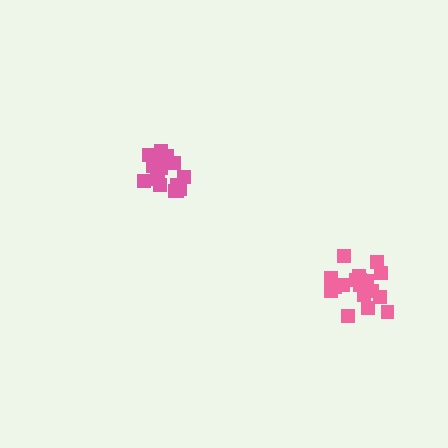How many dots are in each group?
Group 1: 18 dots, Group 2: 19 dots (37 total).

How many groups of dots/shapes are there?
There are 2 groups.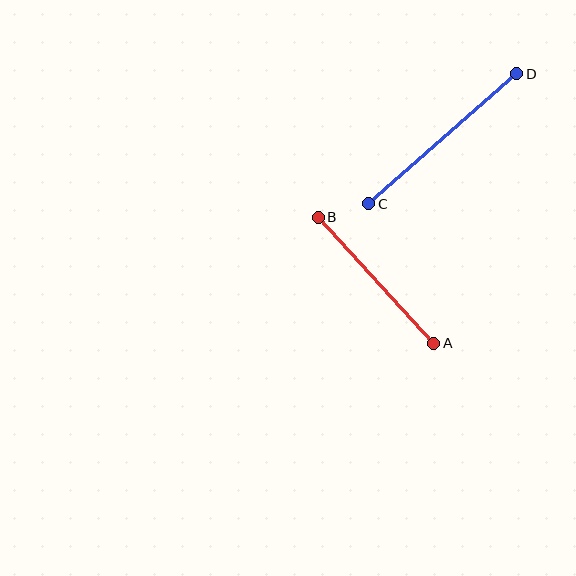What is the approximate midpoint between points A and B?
The midpoint is at approximately (376, 280) pixels.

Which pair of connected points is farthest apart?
Points C and D are farthest apart.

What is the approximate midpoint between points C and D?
The midpoint is at approximately (443, 139) pixels.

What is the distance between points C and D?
The distance is approximately 197 pixels.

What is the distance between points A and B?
The distance is approximately 171 pixels.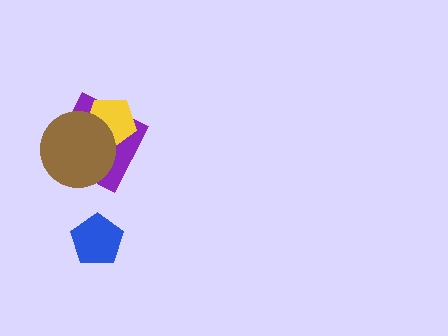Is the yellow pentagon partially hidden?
Yes, it is partially covered by another shape.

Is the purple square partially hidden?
Yes, it is partially covered by another shape.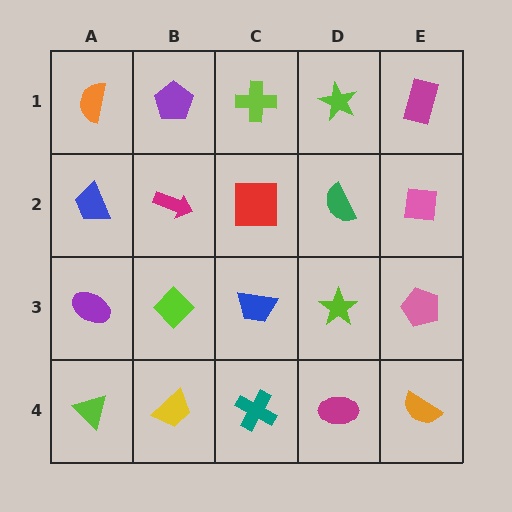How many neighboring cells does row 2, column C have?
4.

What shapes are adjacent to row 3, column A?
A blue trapezoid (row 2, column A), a lime triangle (row 4, column A), a lime diamond (row 3, column B).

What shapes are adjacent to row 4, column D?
A lime star (row 3, column D), a teal cross (row 4, column C), an orange semicircle (row 4, column E).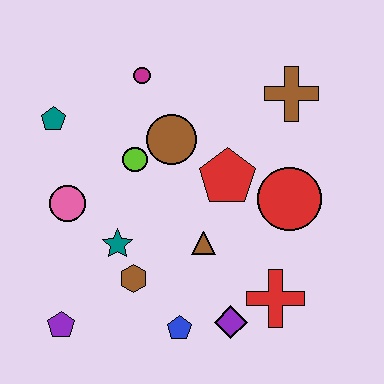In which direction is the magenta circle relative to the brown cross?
The magenta circle is to the left of the brown cross.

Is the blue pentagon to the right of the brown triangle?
No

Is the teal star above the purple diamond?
Yes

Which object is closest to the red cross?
The purple diamond is closest to the red cross.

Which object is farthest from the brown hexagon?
The brown cross is farthest from the brown hexagon.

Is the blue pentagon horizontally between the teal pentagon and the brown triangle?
Yes